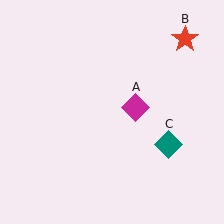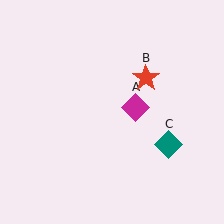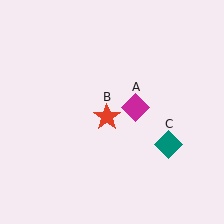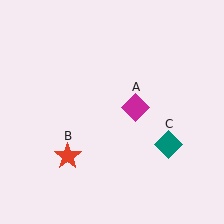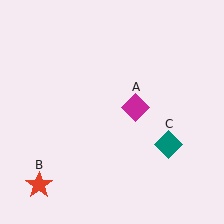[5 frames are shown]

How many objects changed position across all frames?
1 object changed position: red star (object B).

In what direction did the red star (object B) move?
The red star (object B) moved down and to the left.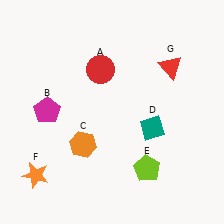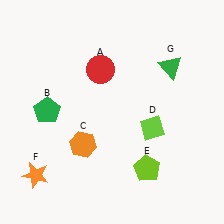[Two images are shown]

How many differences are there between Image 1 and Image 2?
There are 3 differences between the two images.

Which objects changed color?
B changed from magenta to green. D changed from teal to lime. G changed from red to green.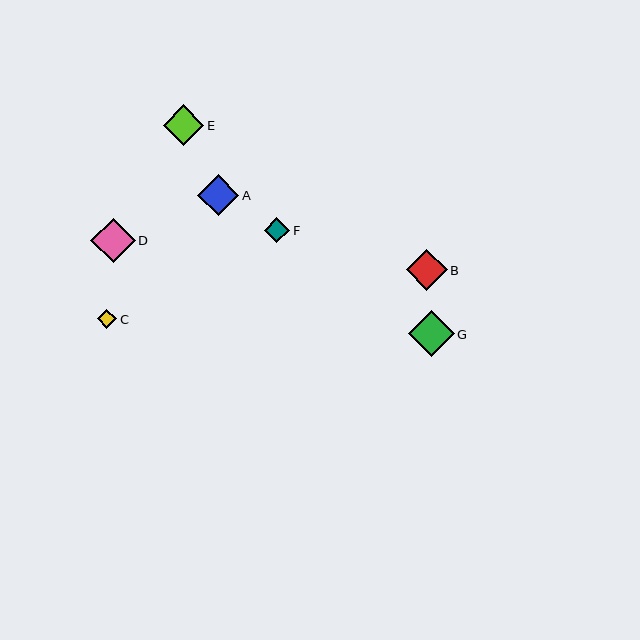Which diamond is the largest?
Diamond G is the largest with a size of approximately 46 pixels.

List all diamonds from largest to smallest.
From largest to smallest: G, D, A, B, E, F, C.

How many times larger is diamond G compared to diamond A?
Diamond G is approximately 1.1 times the size of diamond A.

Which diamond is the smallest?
Diamond C is the smallest with a size of approximately 19 pixels.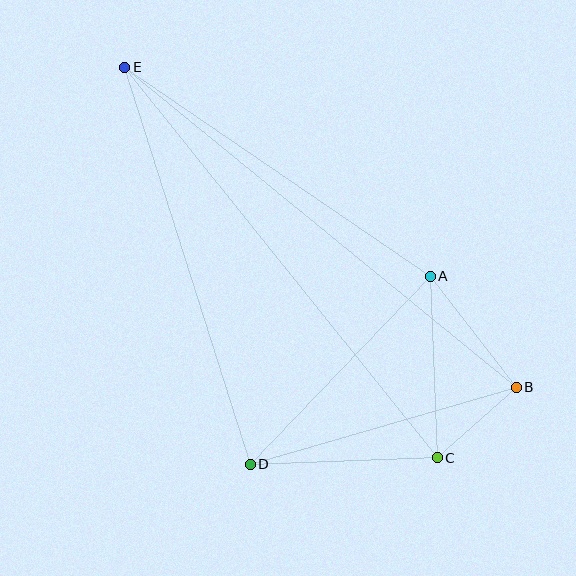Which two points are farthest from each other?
Points B and E are farthest from each other.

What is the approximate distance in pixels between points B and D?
The distance between B and D is approximately 277 pixels.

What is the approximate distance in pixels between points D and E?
The distance between D and E is approximately 416 pixels.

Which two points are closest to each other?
Points B and C are closest to each other.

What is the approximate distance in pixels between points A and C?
The distance between A and C is approximately 182 pixels.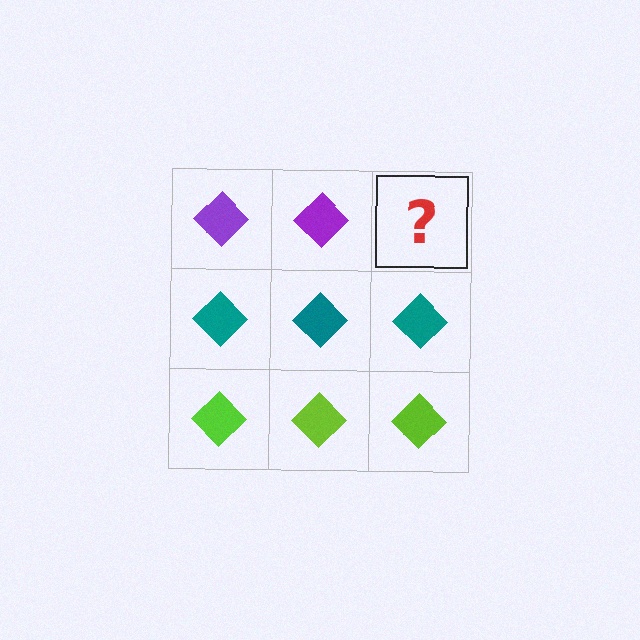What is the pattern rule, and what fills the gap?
The rule is that each row has a consistent color. The gap should be filled with a purple diamond.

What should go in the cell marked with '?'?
The missing cell should contain a purple diamond.